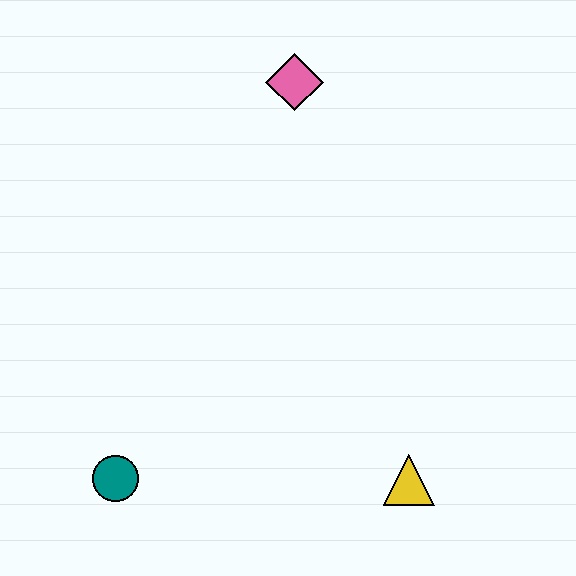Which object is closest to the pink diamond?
The yellow triangle is closest to the pink diamond.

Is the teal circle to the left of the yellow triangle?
Yes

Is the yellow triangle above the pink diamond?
No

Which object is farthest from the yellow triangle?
The pink diamond is farthest from the yellow triangle.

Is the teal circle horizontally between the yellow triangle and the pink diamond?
No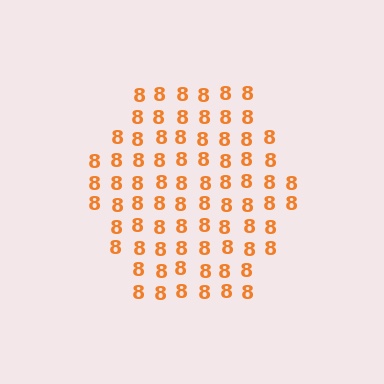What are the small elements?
The small elements are digit 8's.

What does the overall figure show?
The overall figure shows a hexagon.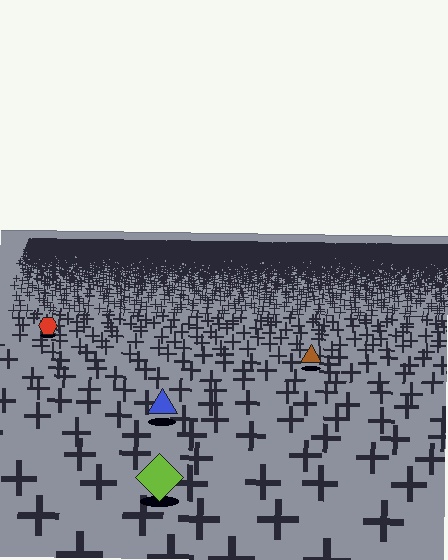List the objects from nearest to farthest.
From nearest to farthest: the lime diamond, the blue triangle, the brown triangle, the red hexagon.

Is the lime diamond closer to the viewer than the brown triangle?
Yes. The lime diamond is closer — you can tell from the texture gradient: the ground texture is coarser near it.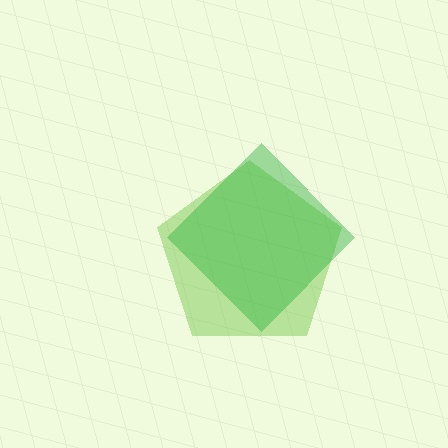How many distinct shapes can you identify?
There are 2 distinct shapes: a lime pentagon, a green diamond.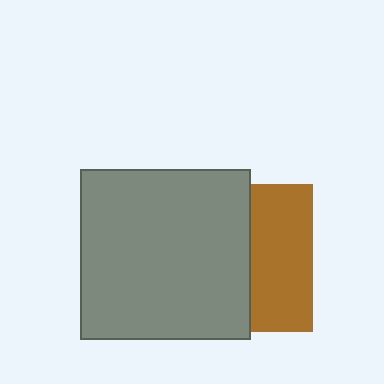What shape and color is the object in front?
The object in front is a gray square.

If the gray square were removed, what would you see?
You would see the complete brown square.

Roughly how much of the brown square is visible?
A small part of it is visible (roughly 42%).